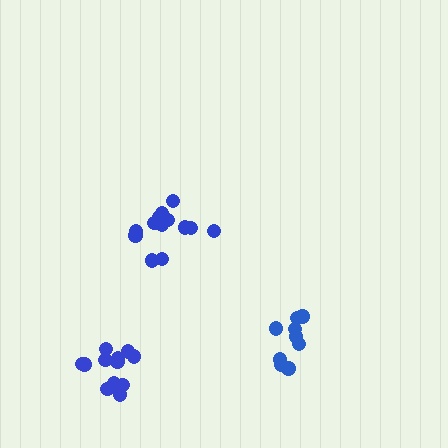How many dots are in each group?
Group 1: 13 dots, Group 2: 13 dots, Group 3: 9 dots (35 total).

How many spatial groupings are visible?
There are 3 spatial groupings.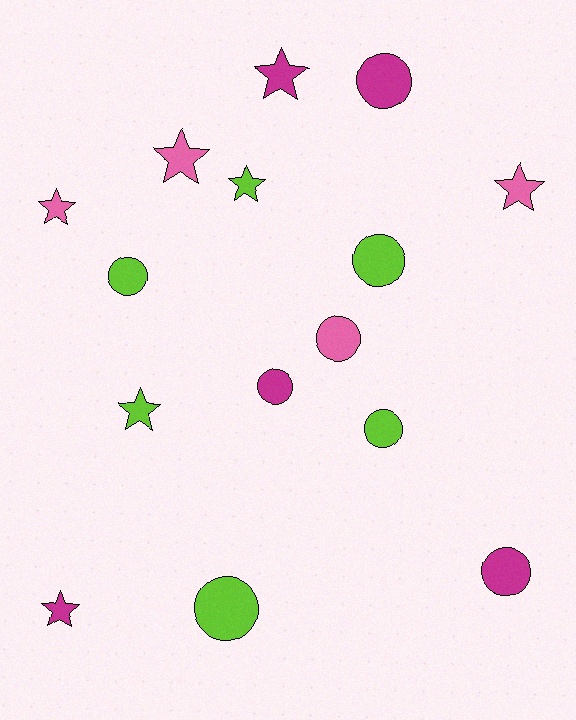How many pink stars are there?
There are 3 pink stars.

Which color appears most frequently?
Lime, with 6 objects.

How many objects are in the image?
There are 15 objects.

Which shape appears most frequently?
Circle, with 8 objects.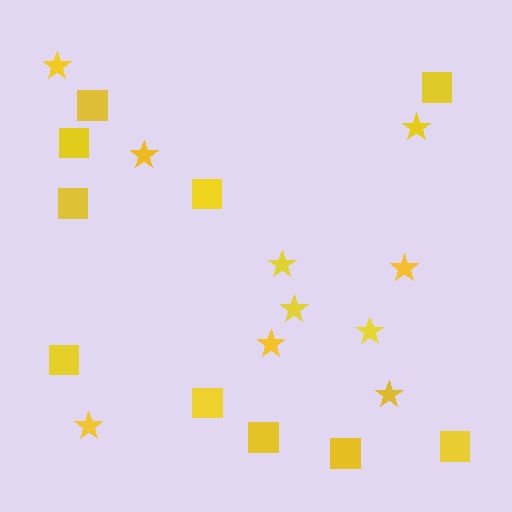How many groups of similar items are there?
There are 2 groups: one group of squares (10) and one group of stars (10).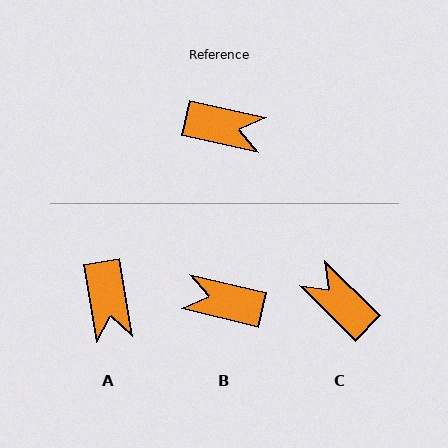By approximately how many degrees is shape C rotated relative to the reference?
Approximately 148 degrees counter-clockwise.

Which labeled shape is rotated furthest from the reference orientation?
B, about 179 degrees away.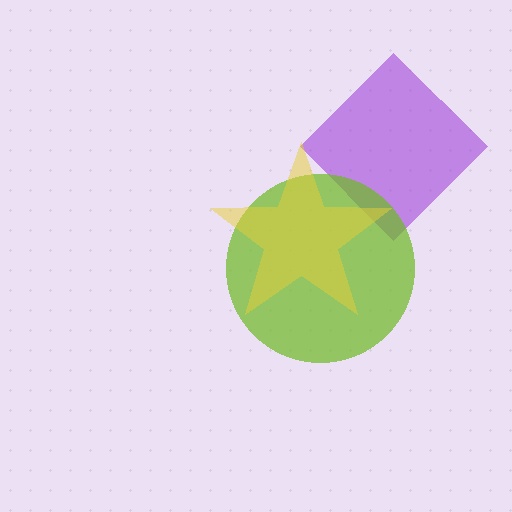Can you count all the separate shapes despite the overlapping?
Yes, there are 3 separate shapes.